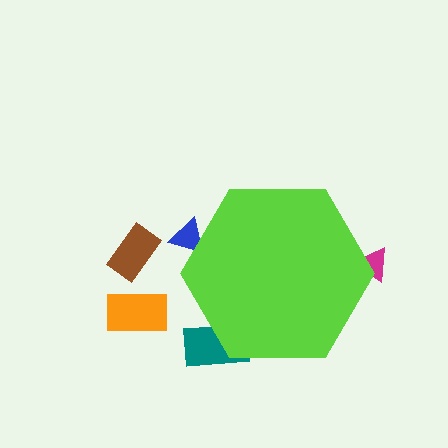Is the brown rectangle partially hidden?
No, the brown rectangle is fully visible.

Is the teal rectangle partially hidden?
Yes, the teal rectangle is partially hidden behind the lime hexagon.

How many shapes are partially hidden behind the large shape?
3 shapes are partially hidden.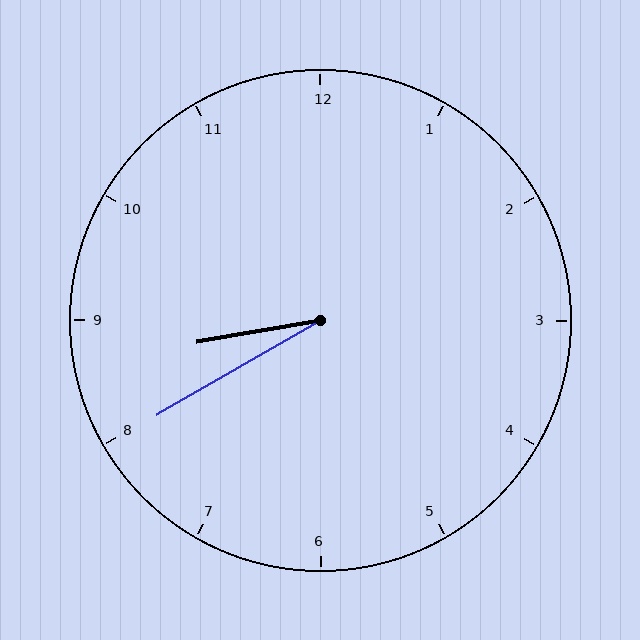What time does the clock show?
8:40.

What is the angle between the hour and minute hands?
Approximately 20 degrees.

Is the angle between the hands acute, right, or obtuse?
It is acute.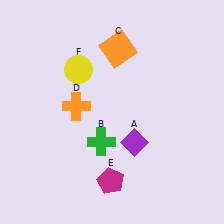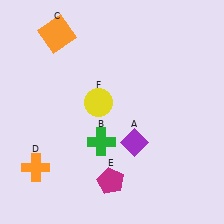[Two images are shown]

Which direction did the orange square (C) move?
The orange square (C) moved left.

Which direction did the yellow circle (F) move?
The yellow circle (F) moved down.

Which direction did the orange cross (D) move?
The orange cross (D) moved down.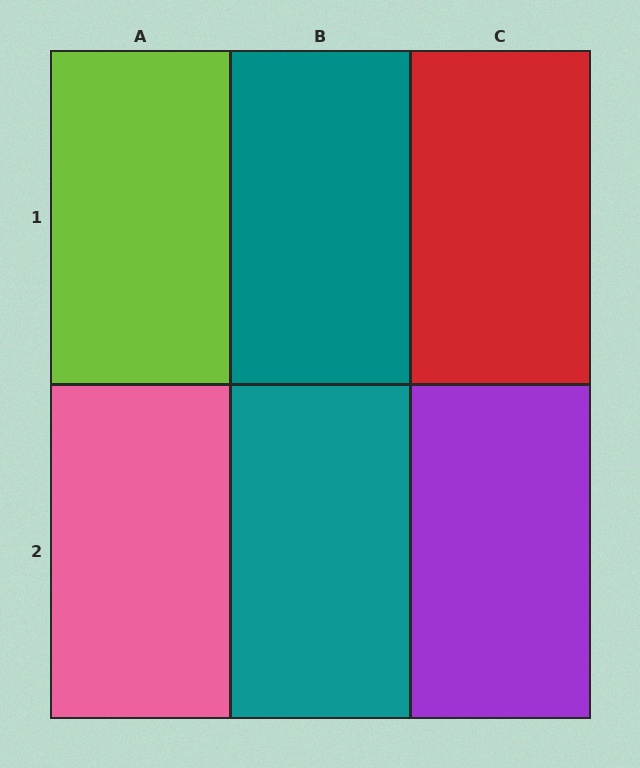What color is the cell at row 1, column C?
Red.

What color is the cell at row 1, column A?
Lime.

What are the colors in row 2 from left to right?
Pink, teal, purple.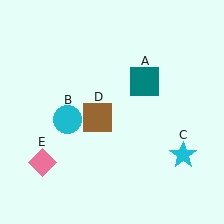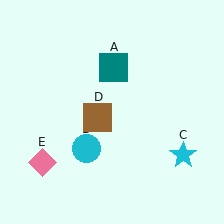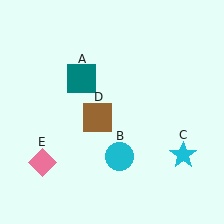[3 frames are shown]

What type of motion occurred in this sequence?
The teal square (object A), cyan circle (object B) rotated counterclockwise around the center of the scene.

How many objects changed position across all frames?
2 objects changed position: teal square (object A), cyan circle (object B).